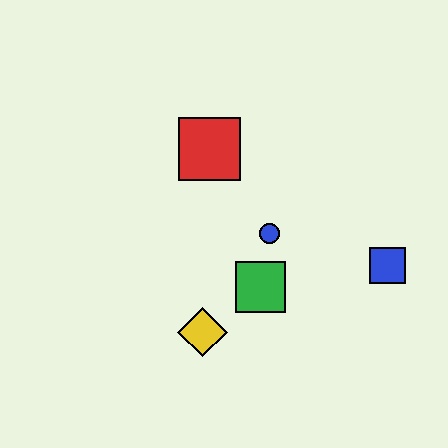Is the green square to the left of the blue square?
Yes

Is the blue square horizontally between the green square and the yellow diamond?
No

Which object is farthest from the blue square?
The red square is farthest from the blue square.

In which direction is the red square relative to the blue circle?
The red square is above the blue circle.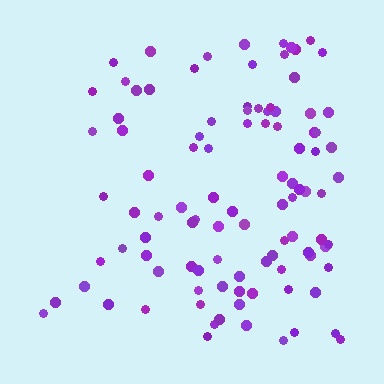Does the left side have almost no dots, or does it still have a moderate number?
Still a moderate number, just noticeably fewer than the right.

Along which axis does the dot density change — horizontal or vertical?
Horizontal.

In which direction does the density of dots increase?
From left to right, with the right side densest.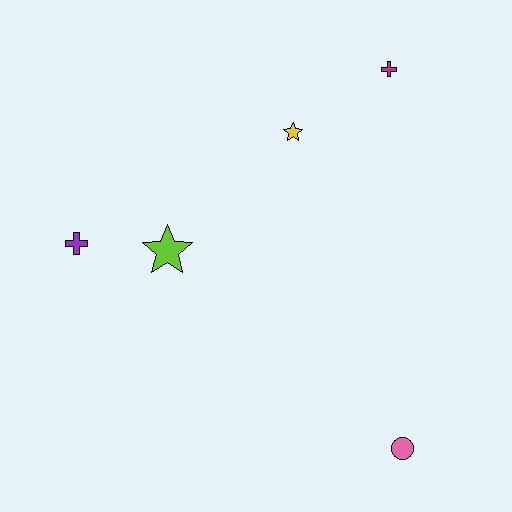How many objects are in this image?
There are 5 objects.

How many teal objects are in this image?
There are no teal objects.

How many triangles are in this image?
There are no triangles.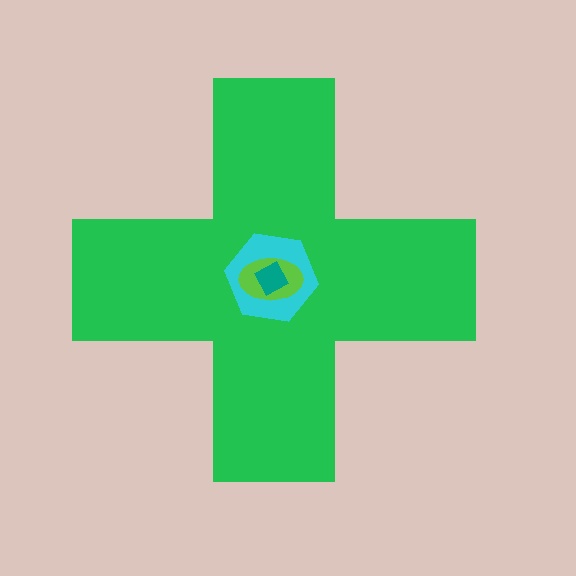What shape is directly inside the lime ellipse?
The teal diamond.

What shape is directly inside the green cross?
The cyan hexagon.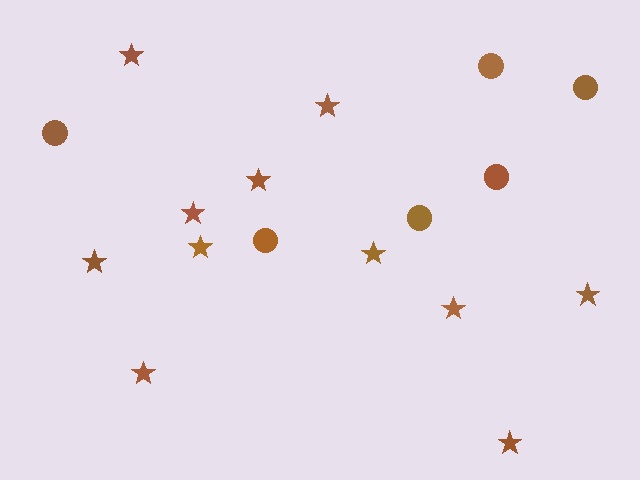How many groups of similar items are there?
There are 2 groups: one group of stars (11) and one group of circles (6).